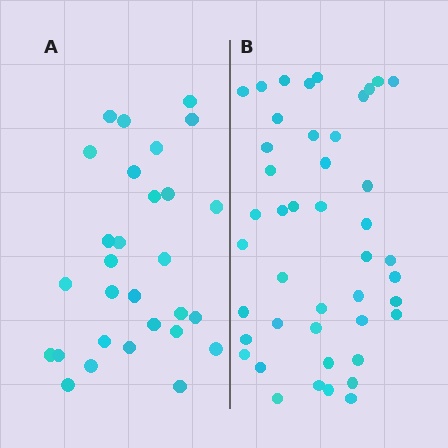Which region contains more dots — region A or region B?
Region B (the right region) has more dots.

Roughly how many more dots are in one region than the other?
Region B has approximately 15 more dots than region A.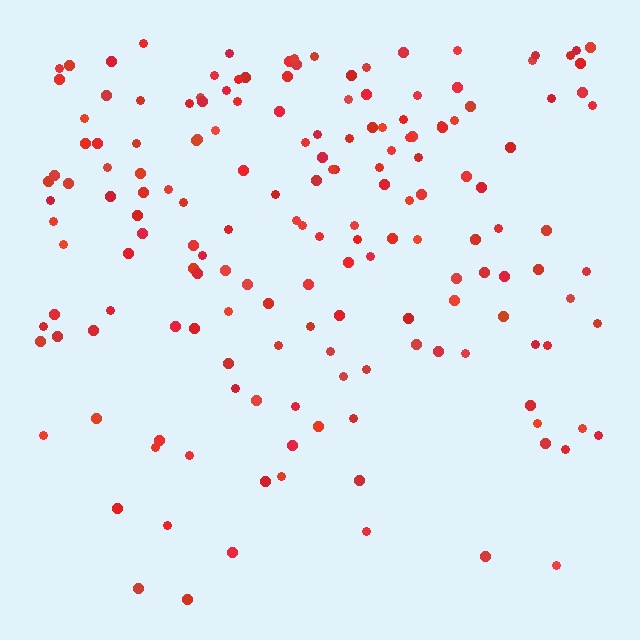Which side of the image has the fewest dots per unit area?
The bottom.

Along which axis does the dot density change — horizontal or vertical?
Vertical.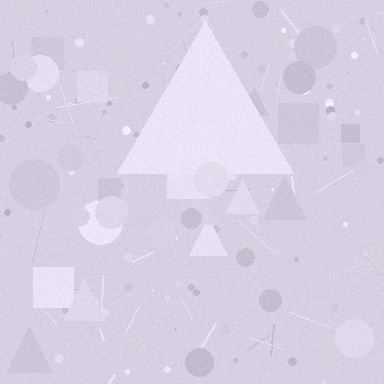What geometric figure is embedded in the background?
A triangle is embedded in the background.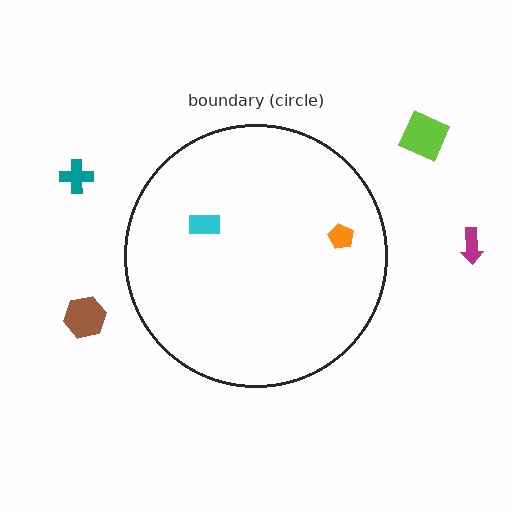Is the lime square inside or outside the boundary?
Outside.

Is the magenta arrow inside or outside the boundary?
Outside.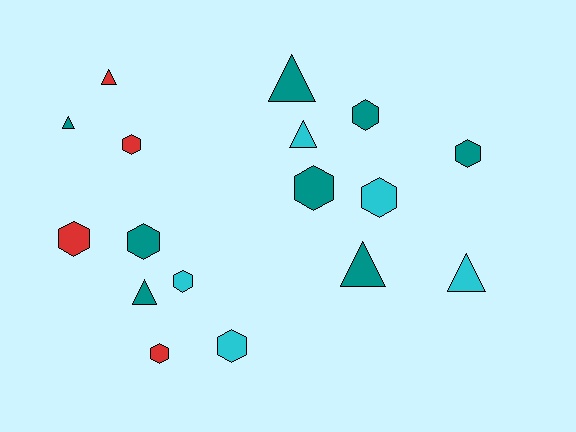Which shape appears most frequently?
Hexagon, with 10 objects.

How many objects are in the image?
There are 17 objects.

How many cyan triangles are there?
There are 2 cyan triangles.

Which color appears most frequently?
Teal, with 8 objects.